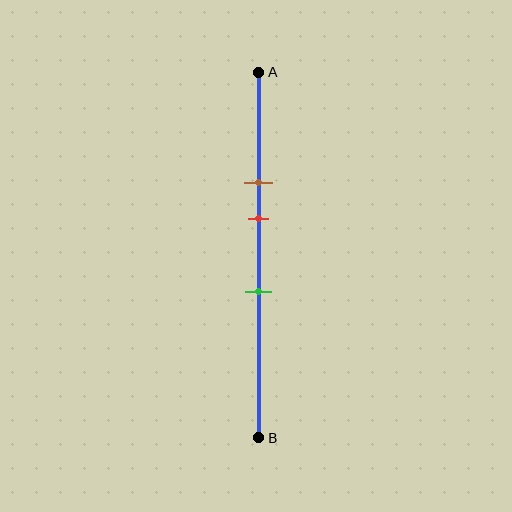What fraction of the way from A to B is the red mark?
The red mark is approximately 40% (0.4) of the way from A to B.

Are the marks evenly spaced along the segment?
Yes, the marks are approximately evenly spaced.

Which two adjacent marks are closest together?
The brown and red marks are the closest adjacent pair.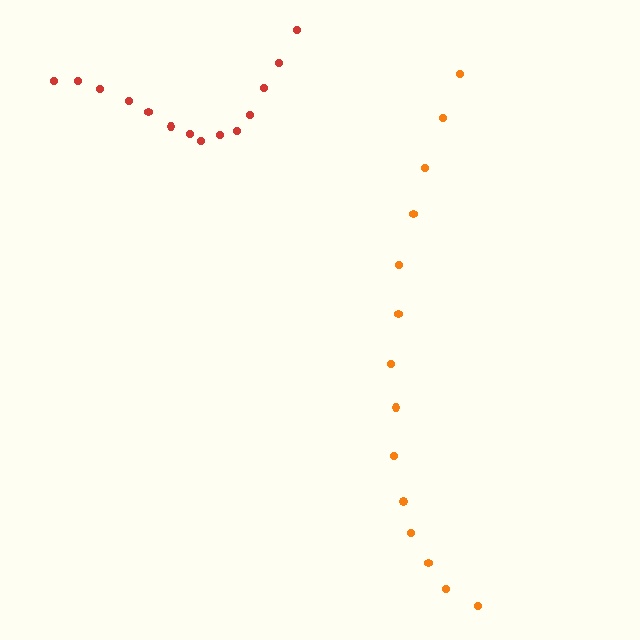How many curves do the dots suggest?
There are 2 distinct paths.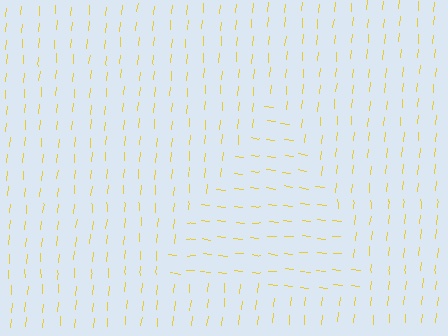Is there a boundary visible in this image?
Yes, there is a texture boundary formed by a change in line orientation.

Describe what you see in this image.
The image is filled with small yellow line segments. A triangle region in the image has lines oriented differently from the surrounding lines, creating a visible texture boundary.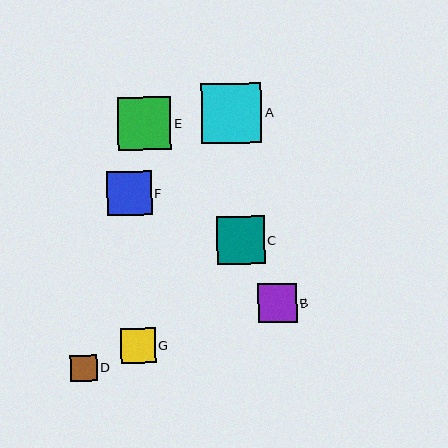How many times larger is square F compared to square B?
Square F is approximately 1.1 times the size of square B.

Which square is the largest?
Square A is the largest with a size of approximately 60 pixels.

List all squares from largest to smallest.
From largest to smallest: A, E, C, F, B, G, D.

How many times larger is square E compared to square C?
Square E is approximately 1.1 times the size of square C.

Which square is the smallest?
Square D is the smallest with a size of approximately 26 pixels.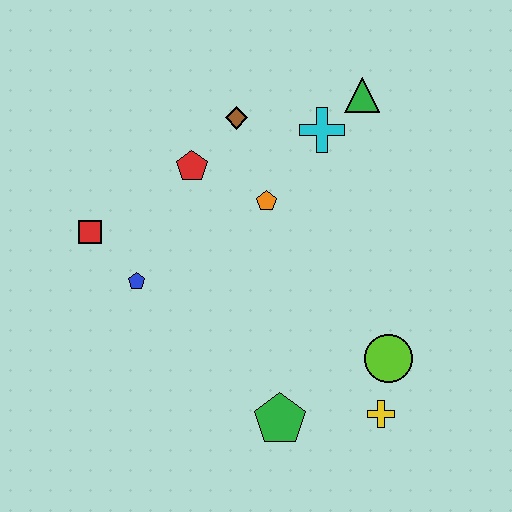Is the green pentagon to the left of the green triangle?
Yes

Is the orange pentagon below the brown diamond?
Yes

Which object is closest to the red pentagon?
The brown diamond is closest to the red pentagon.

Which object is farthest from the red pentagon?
The yellow cross is farthest from the red pentagon.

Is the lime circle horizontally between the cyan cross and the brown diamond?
No